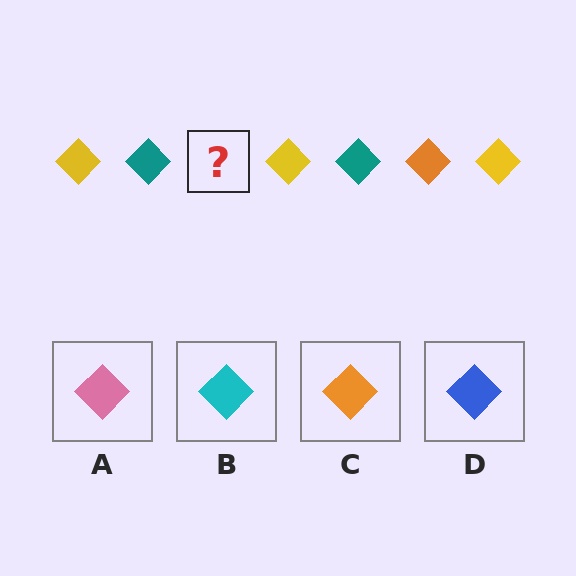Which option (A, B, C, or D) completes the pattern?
C.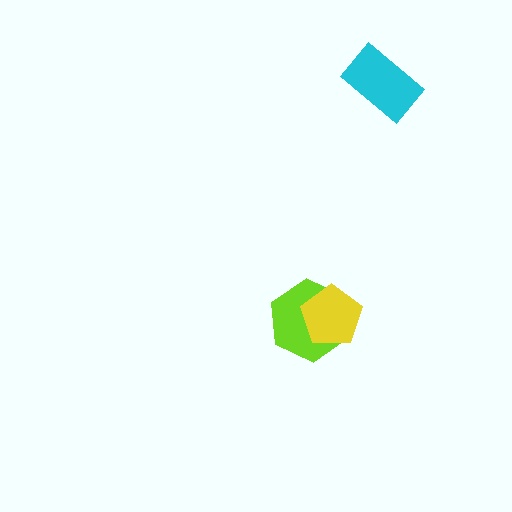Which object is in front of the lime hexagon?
The yellow pentagon is in front of the lime hexagon.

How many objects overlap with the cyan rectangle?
0 objects overlap with the cyan rectangle.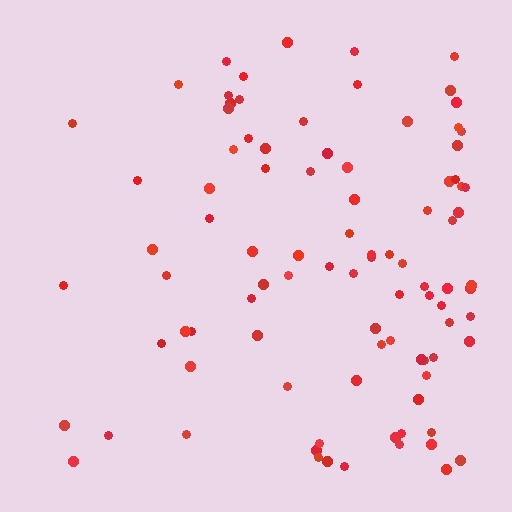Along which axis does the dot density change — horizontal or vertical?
Horizontal.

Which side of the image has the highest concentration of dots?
The right.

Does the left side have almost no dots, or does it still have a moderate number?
Still a moderate number, just noticeably fewer than the right.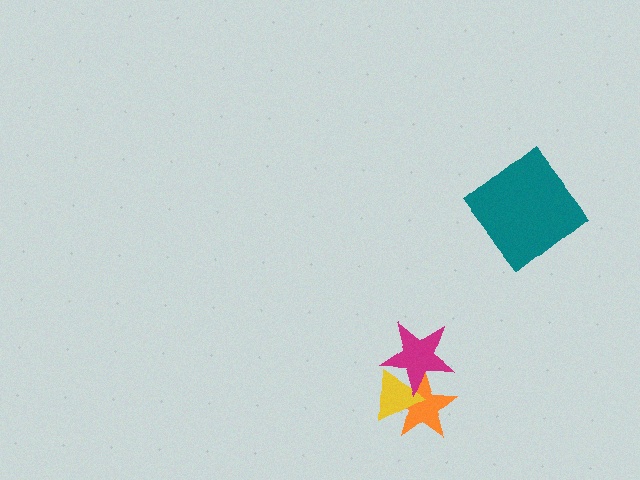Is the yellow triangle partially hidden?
Yes, it is partially covered by another shape.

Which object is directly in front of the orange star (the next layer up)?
The yellow triangle is directly in front of the orange star.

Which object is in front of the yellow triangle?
The magenta star is in front of the yellow triangle.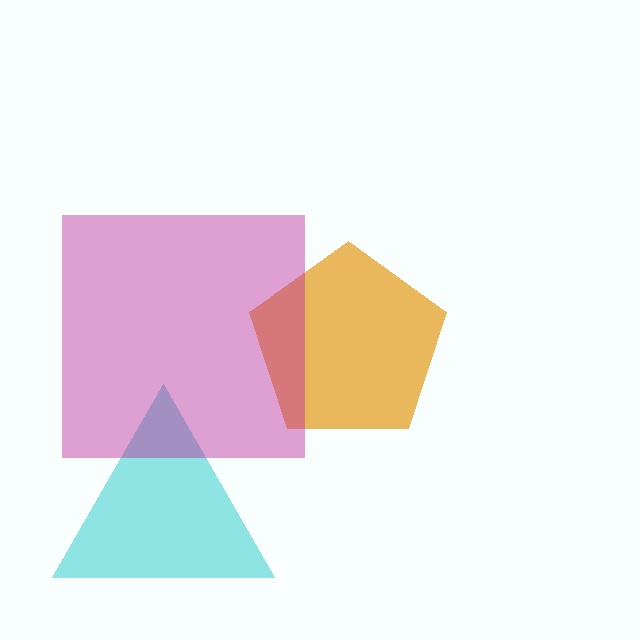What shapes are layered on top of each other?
The layered shapes are: a cyan triangle, an orange pentagon, a magenta square.